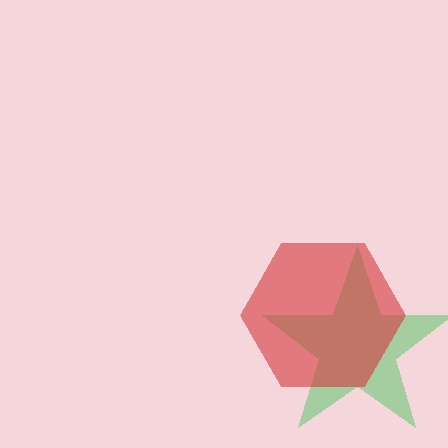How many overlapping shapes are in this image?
There are 2 overlapping shapes in the image.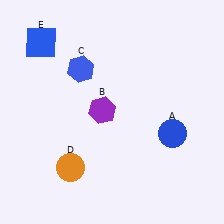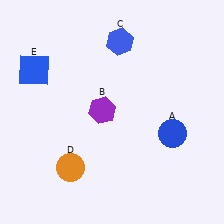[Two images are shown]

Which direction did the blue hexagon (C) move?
The blue hexagon (C) moved right.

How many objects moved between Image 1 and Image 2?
2 objects moved between the two images.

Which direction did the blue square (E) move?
The blue square (E) moved down.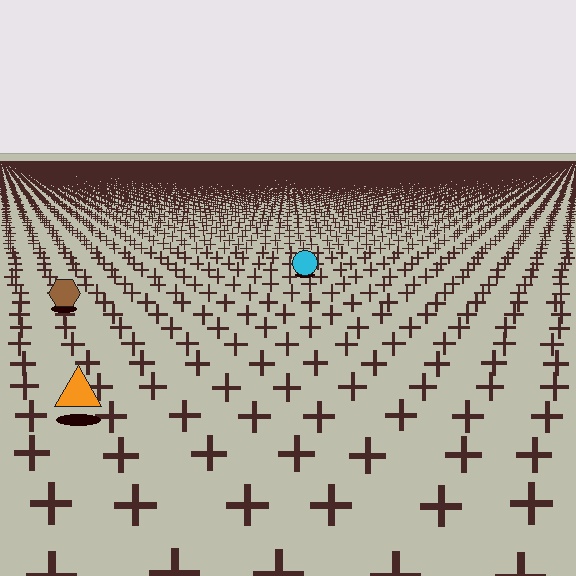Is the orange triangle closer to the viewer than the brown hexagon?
Yes. The orange triangle is closer — you can tell from the texture gradient: the ground texture is coarser near it.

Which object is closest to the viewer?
The orange triangle is closest. The texture marks near it are larger and more spread out.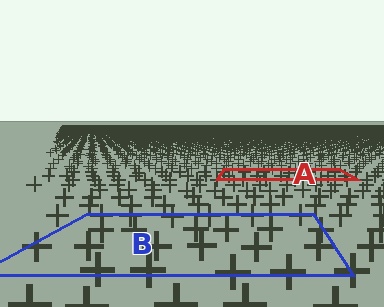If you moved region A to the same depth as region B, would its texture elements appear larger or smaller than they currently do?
They would appear larger. At a closer depth, the same texture elements are projected at a bigger on-screen size.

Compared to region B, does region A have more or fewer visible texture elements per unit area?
Region A has more texture elements per unit area — they are packed more densely because it is farther away.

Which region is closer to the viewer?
Region B is closer. The texture elements there are larger and more spread out.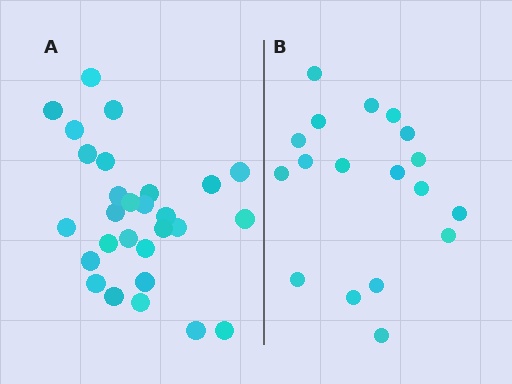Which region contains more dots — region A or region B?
Region A (the left region) has more dots.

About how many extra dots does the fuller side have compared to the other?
Region A has roughly 10 or so more dots than region B.